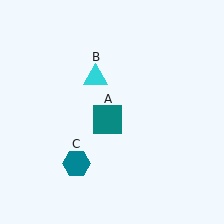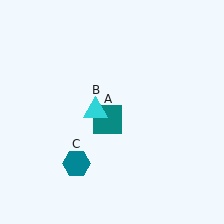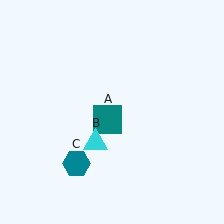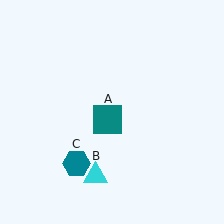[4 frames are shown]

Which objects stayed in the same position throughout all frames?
Teal square (object A) and teal hexagon (object C) remained stationary.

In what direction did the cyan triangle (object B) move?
The cyan triangle (object B) moved down.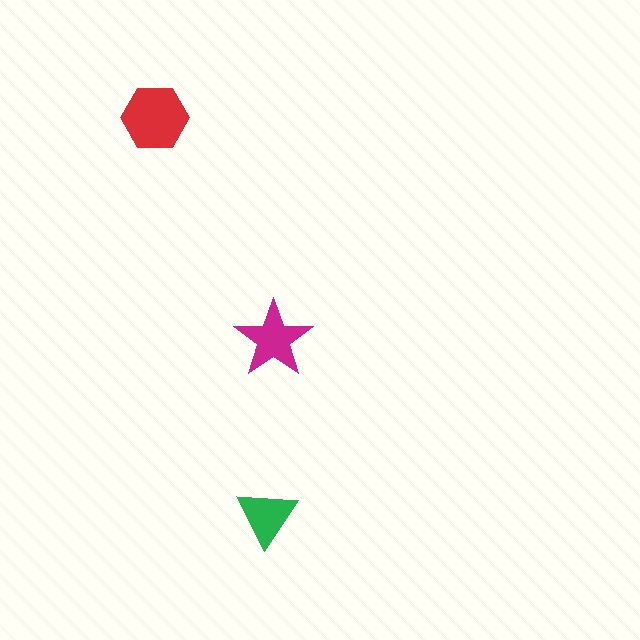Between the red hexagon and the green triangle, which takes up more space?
The red hexagon.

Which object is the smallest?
The green triangle.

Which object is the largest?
The red hexagon.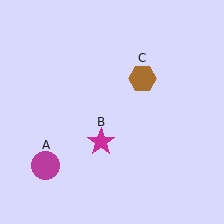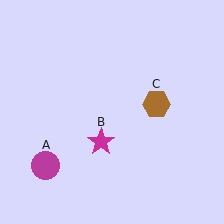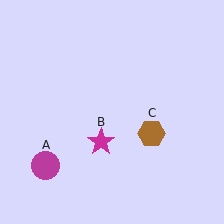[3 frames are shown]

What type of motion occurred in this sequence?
The brown hexagon (object C) rotated clockwise around the center of the scene.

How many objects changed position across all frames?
1 object changed position: brown hexagon (object C).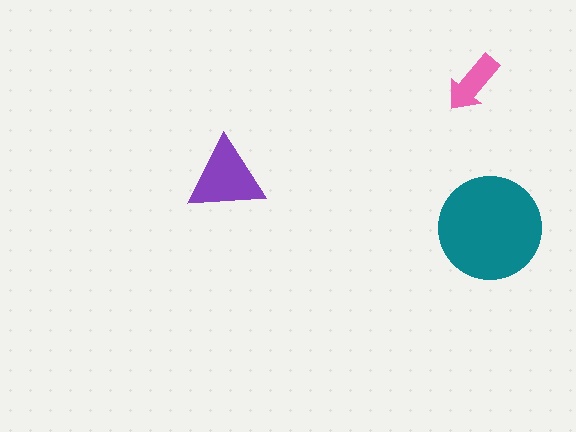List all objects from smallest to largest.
The pink arrow, the purple triangle, the teal circle.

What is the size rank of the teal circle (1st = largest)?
1st.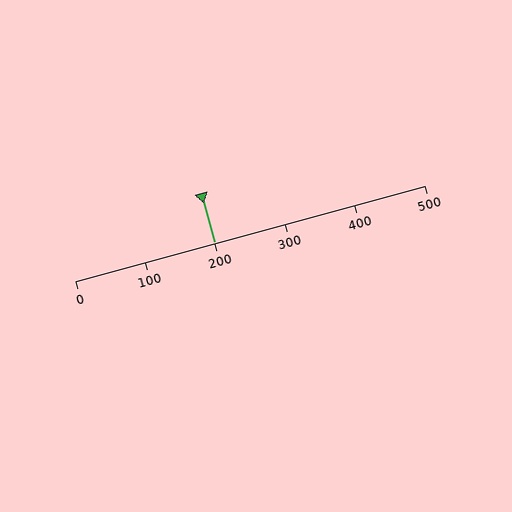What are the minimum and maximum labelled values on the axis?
The axis runs from 0 to 500.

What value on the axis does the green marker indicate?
The marker indicates approximately 200.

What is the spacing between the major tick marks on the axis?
The major ticks are spaced 100 apart.